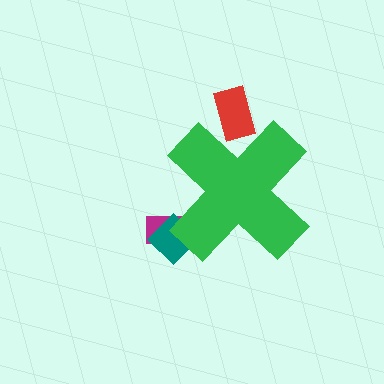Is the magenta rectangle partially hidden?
Yes, the magenta rectangle is partially hidden behind the green cross.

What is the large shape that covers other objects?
A green cross.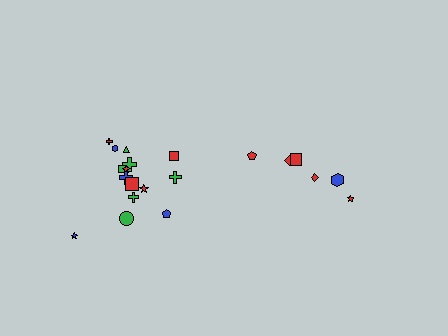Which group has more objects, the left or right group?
The left group.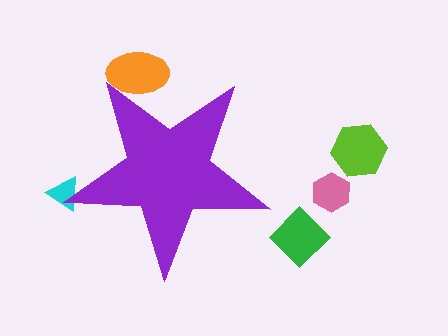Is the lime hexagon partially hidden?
No, the lime hexagon is fully visible.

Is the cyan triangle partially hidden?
Yes, the cyan triangle is partially hidden behind the purple star.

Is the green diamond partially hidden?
No, the green diamond is fully visible.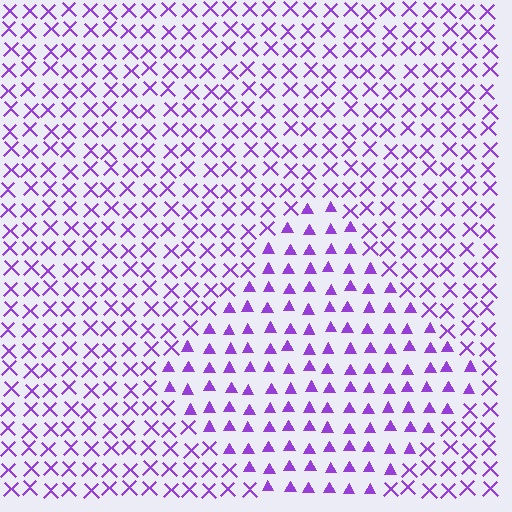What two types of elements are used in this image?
The image uses triangles inside the diamond region and X marks outside it.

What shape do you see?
I see a diamond.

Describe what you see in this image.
The image is filled with small purple elements arranged in a uniform grid. A diamond-shaped region contains triangles, while the surrounding area contains X marks. The boundary is defined purely by the change in element shape.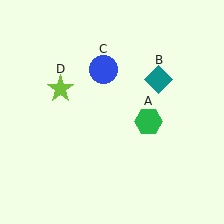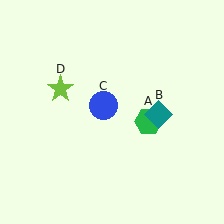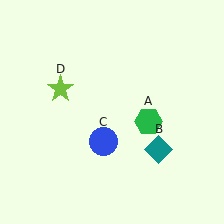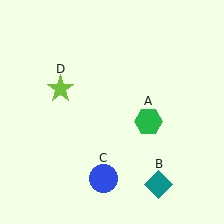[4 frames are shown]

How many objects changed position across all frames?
2 objects changed position: teal diamond (object B), blue circle (object C).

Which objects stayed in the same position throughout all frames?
Green hexagon (object A) and lime star (object D) remained stationary.